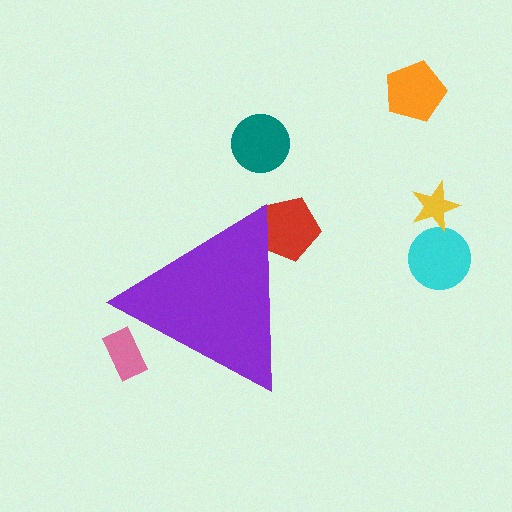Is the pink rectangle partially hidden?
Yes, the pink rectangle is partially hidden behind the purple triangle.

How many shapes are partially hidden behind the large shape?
2 shapes are partially hidden.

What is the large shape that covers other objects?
A purple triangle.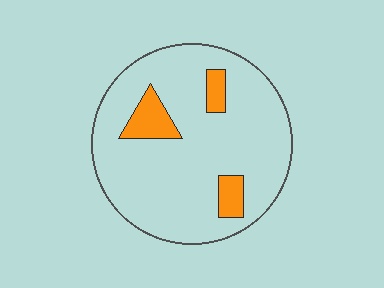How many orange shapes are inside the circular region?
3.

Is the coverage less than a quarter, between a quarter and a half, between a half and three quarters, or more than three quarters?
Less than a quarter.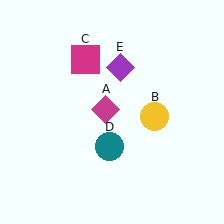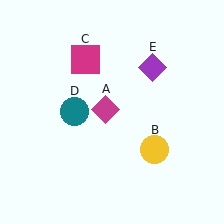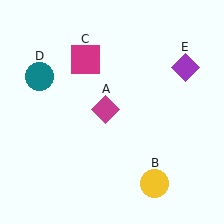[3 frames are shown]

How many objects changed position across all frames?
3 objects changed position: yellow circle (object B), teal circle (object D), purple diamond (object E).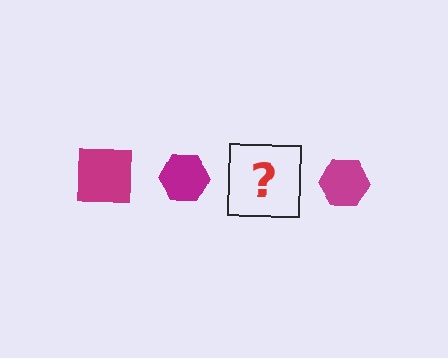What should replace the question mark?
The question mark should be replaced with a magenta square.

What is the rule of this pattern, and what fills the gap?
The rule is that the pattern cycles through square, hexagon shapes in magenta. The gap should be filled with a magenta square.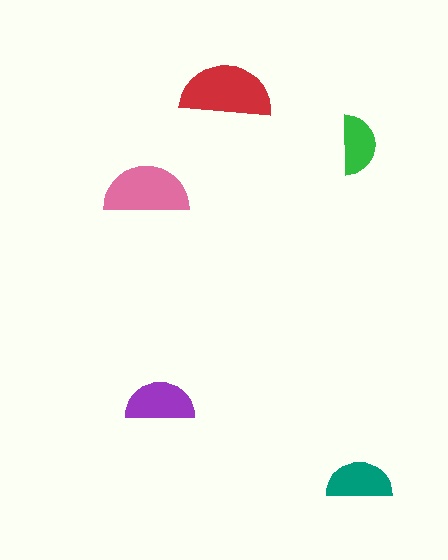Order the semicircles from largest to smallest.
the red one, the pink one, the purple one, the teal one, the green one.